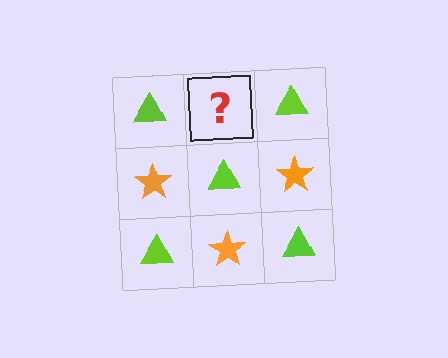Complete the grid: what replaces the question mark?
The question mark should be replaced with an orange star.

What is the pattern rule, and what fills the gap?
The rule is that it alternates lime triangle and orange star in a checkerboard pattern. The gap should be filled with an orange star.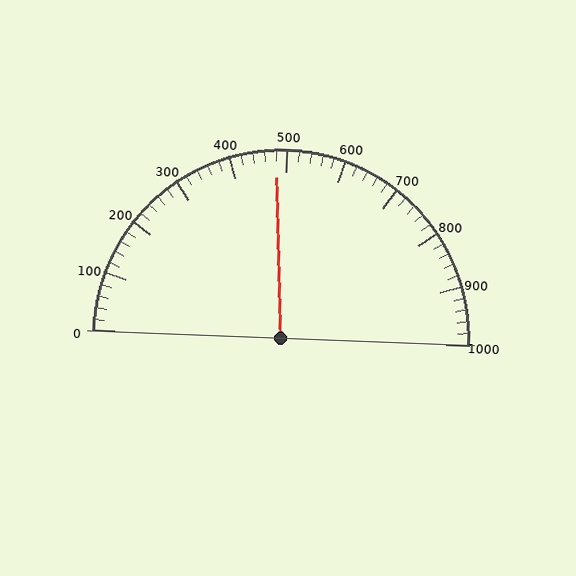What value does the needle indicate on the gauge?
The needle indicates approximately 480.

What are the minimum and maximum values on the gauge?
The gauge ranges from 0 to 1000.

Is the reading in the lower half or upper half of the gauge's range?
The reading is in the lower half of the range (0 to 1000).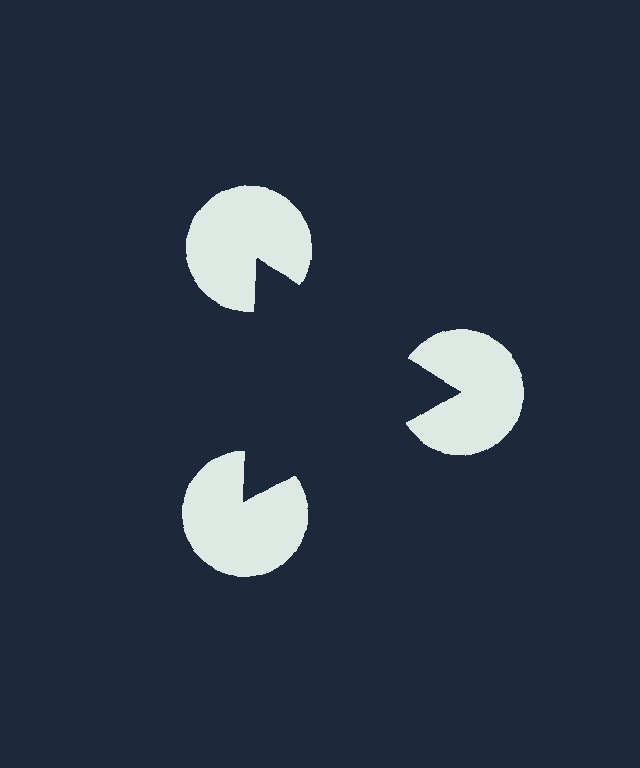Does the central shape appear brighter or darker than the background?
It typically appears slightly darker than the background, even though no actual brightness change is drawn.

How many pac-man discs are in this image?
There are 3 — one at each vertex of the illusory triangle.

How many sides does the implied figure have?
3 sides.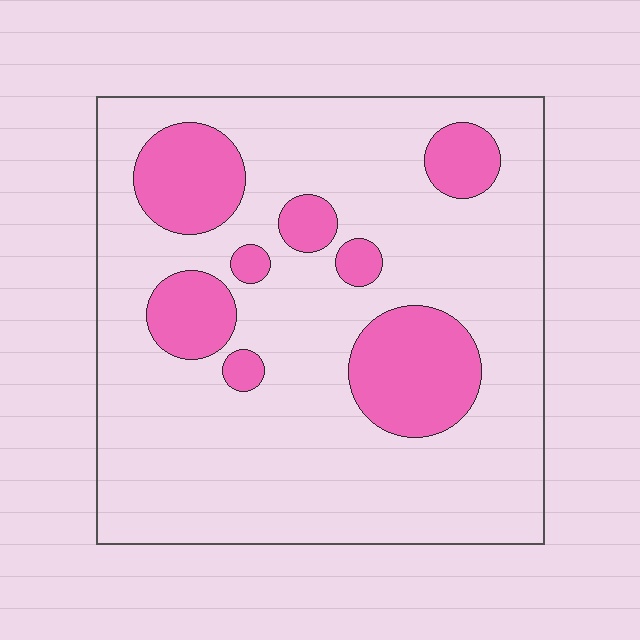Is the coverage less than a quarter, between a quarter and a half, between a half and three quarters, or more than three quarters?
Less than a quarter.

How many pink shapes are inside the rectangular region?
8.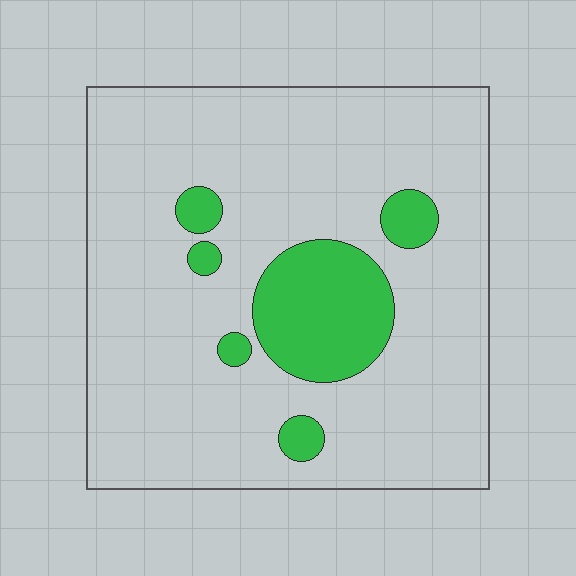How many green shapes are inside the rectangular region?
6.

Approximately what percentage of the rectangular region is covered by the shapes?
Approximately 15%.